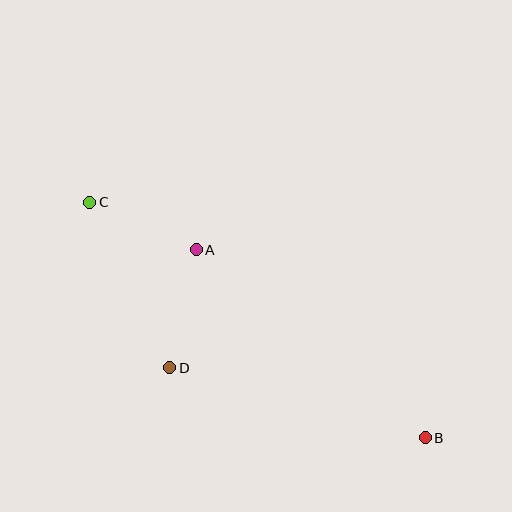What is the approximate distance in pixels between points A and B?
The distance between A and B is approximately 296 pixels.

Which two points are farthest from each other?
Points B and C are farthest from each other.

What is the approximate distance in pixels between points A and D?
The distance between A and D is approximately 121 pixels.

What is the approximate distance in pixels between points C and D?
The distance between C and D is approximately 184 pixels.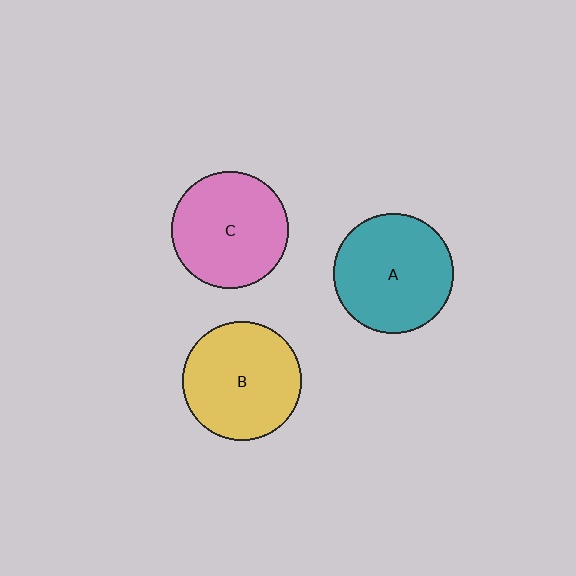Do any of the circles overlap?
No, none of the circles overlap.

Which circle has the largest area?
Circle A (teal).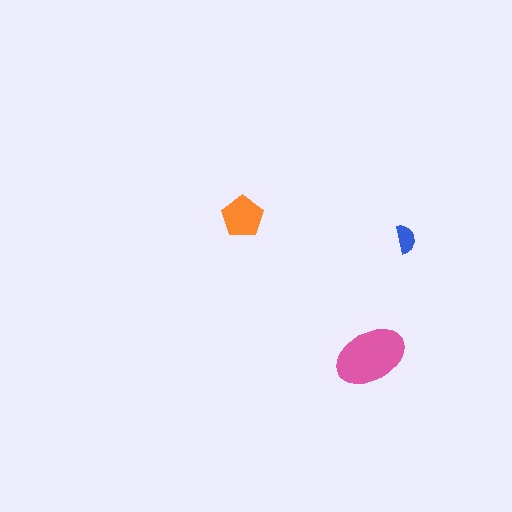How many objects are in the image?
There are 3 objects in the image.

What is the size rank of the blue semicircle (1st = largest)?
3rd.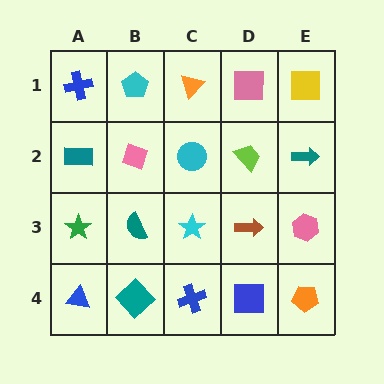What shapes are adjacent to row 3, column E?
A teal arrow (row 2, column E), an orange pentagon (row 4, column E), a brown arrow (row 3, column D).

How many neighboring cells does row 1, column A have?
2.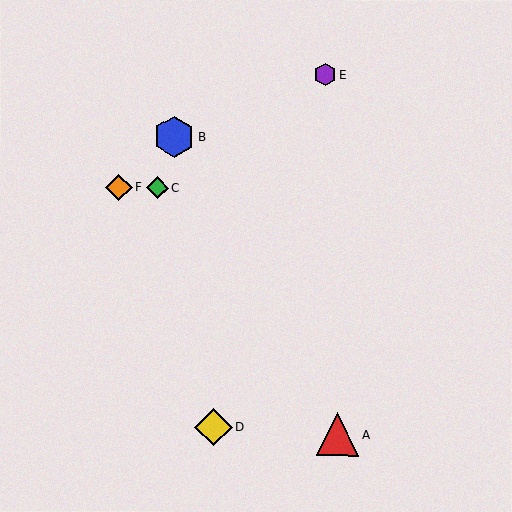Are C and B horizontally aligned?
No, C is at y≈188 and B is at y≈137.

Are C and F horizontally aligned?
Yes, both are at y≈188.